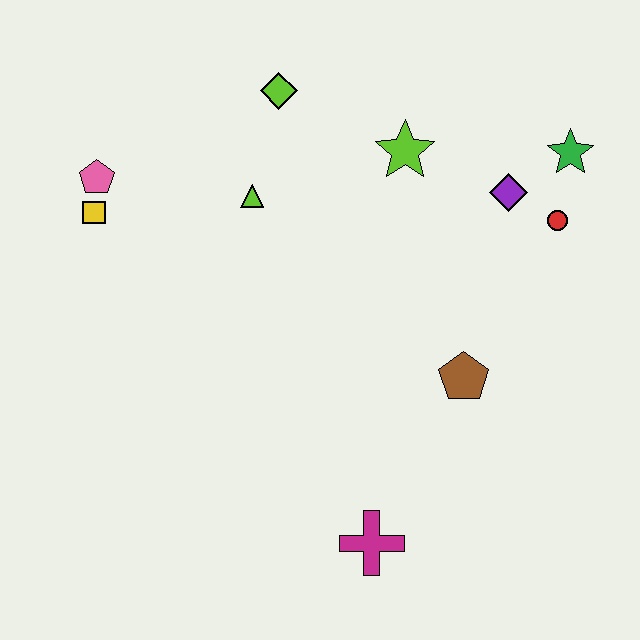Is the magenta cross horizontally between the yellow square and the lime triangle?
No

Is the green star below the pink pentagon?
No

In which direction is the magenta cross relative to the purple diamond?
The magenta cross is below the purple diamond.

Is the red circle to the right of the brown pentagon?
Yes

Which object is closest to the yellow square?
The pink pentagon is closest to the yellow square.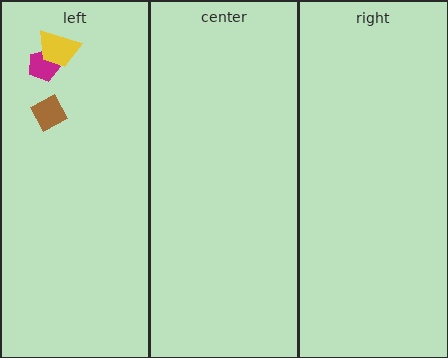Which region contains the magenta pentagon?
The left region.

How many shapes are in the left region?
3.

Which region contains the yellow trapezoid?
The left region.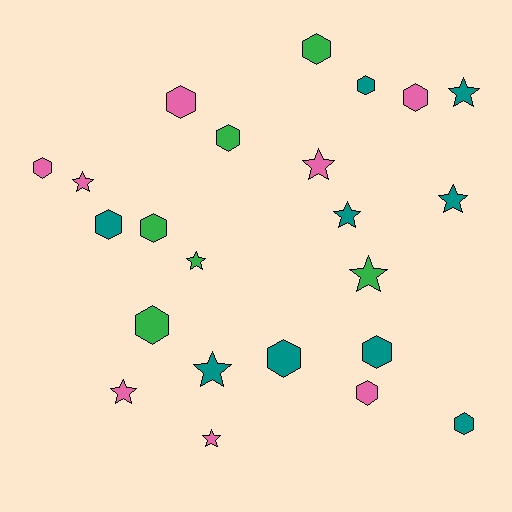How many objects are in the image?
There are 23 objects.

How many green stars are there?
There are 2 green stars.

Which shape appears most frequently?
Hexagon, with 13 objects.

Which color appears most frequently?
Teal, with 9 objects.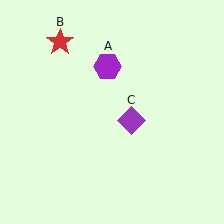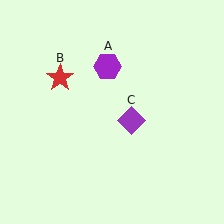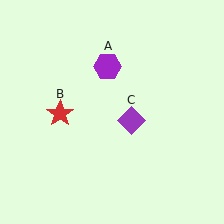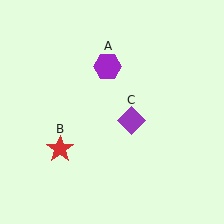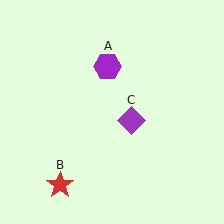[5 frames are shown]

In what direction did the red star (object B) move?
The red star (object B) moved down.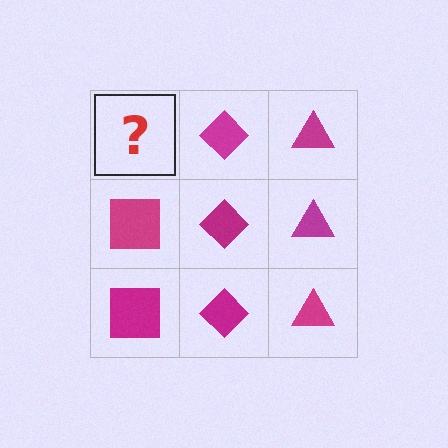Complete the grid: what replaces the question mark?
The question mark should be replaced with a magenta square.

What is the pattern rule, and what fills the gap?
The rule is that each column has a consistent shape. The gap should be filled with a magenta square.